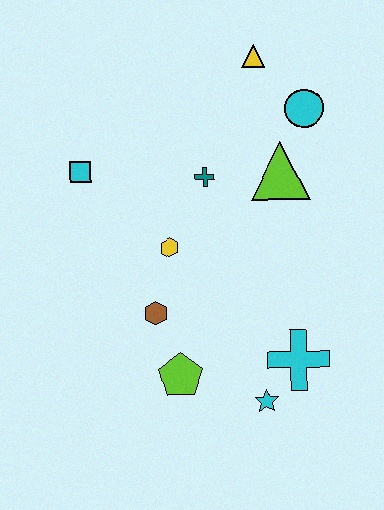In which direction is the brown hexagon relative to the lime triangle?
The brown hexagon is below the lime triangle.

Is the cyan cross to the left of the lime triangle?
No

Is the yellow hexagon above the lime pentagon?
Yes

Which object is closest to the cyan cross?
The cyan star is closest to the cyan cross.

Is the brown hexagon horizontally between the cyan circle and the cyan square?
Yes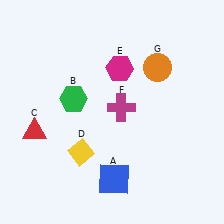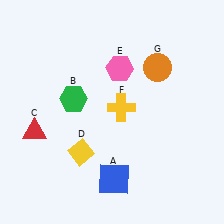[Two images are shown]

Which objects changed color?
E changed from magenta to pink. F changed from magenta to yellow.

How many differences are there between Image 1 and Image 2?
There are 2 differences between the two images.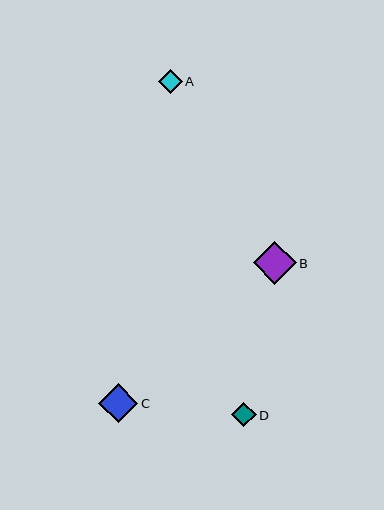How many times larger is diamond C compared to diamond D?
Diamond C is approximately 1.6 times the size of diamond D.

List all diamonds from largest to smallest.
From largest to smallest: B, C, D, A.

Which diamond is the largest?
Diamond B is the largest with a size of approximately 43 pixels.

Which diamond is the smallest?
Diamond A is the smallest with a size of approximately 23 pixels.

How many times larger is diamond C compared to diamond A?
Diamond C is approximately 1.7 times the size of diamond A.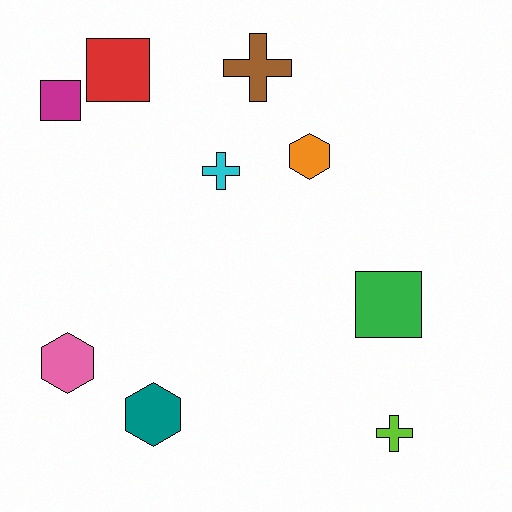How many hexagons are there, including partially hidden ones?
There are 3 hexagons.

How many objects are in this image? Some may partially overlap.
There are 9 objects.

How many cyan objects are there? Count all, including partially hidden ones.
There is 1 cyan object.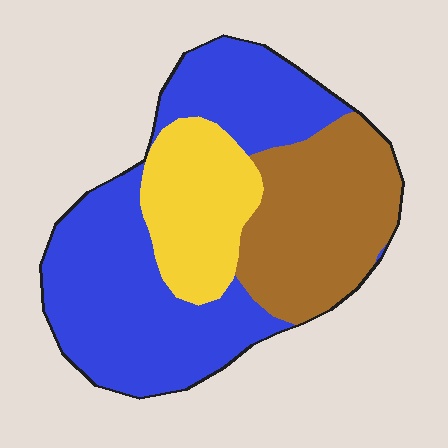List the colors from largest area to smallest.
From largest to smallest: blue, brown, yellow.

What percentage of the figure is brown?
Brown covers around 30% of the figure.